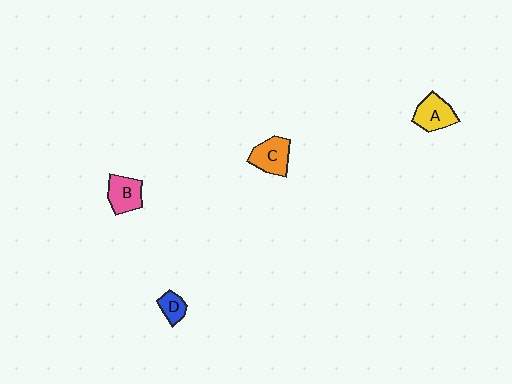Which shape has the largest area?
Shape C (orange).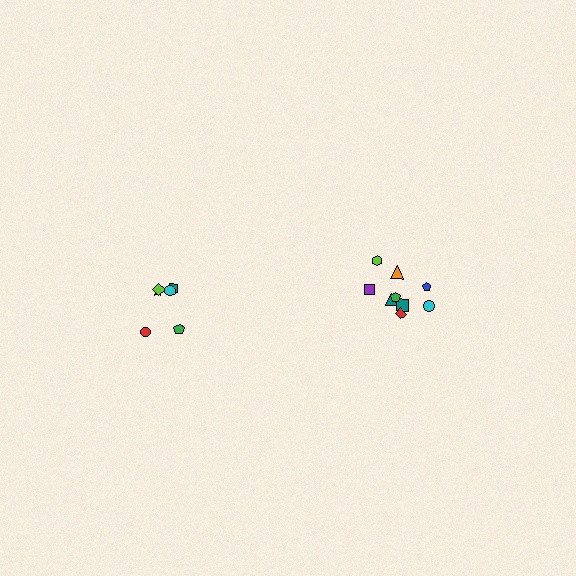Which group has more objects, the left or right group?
The right group.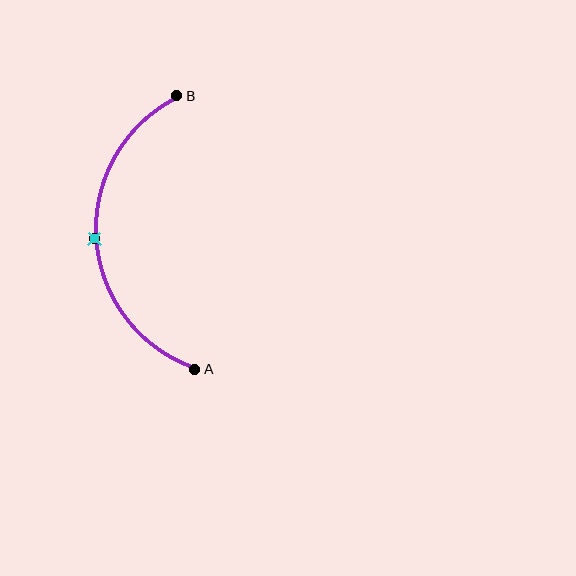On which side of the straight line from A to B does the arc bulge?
The arc bulges to the left of the straight line connecting A and B.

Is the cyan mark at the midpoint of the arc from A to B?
Yes. The cyan mark lies on the arc at equal arc-length from both A and B — it is the arc midpoint.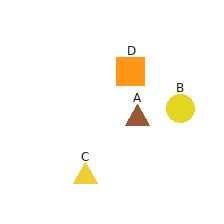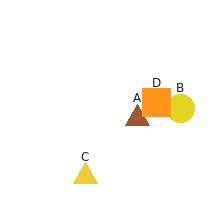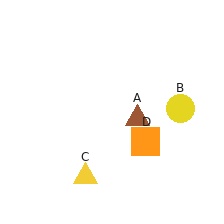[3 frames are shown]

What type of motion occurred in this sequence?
The orange square (object D) rotated clockwise around the center of the scene.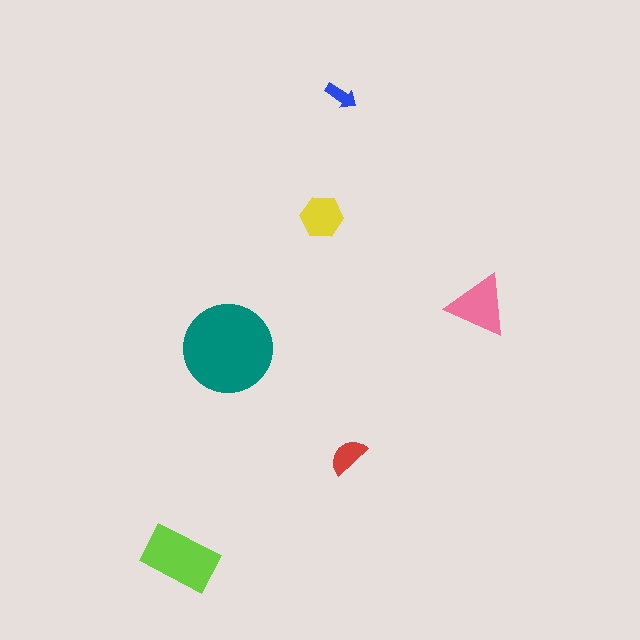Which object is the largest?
The teal circle.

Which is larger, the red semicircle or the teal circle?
The teal circle.